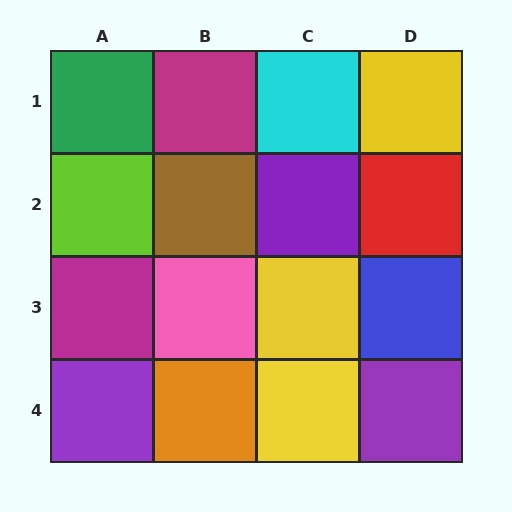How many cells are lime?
1 cell is lime.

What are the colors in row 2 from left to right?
Lime, brown, purple, red.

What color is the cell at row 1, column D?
Yellow.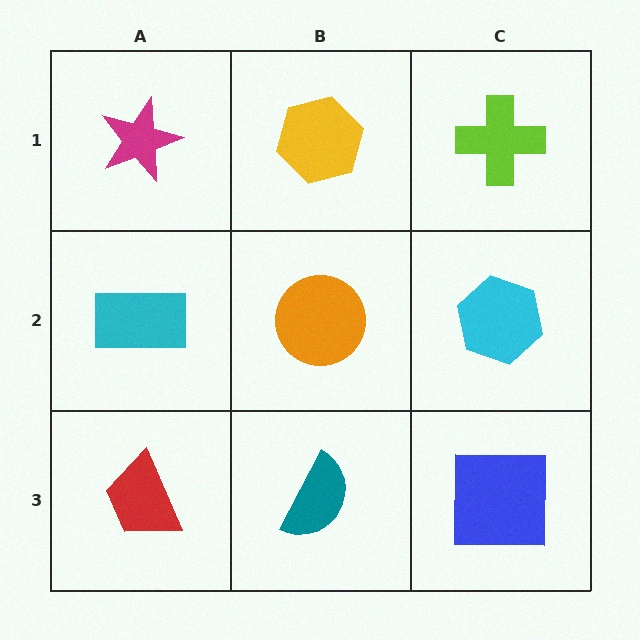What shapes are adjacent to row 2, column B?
A yellow hexagon (row 1, column B), a teal semicircle (row 3, column B), a cyan rectangle (row 2, column A), a cyan hexagon (row 2, column C).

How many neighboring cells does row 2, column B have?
4.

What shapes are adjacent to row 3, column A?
A cyan rectangle (row 2, column A), a teal semicircle (row 3, column B).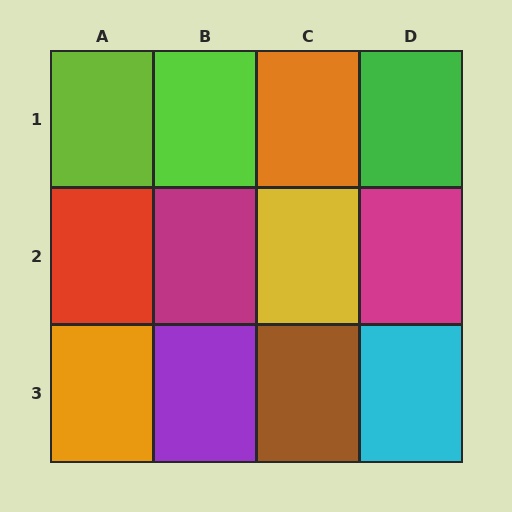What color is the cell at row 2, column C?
Yellow.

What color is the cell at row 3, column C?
Brown.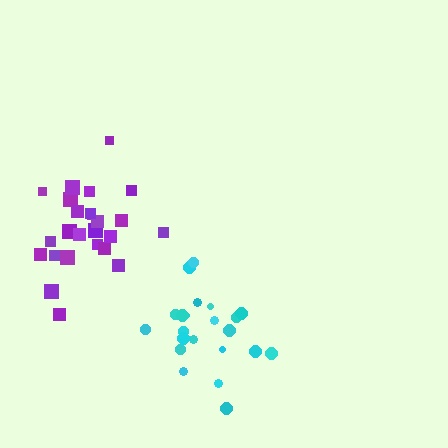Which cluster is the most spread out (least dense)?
Cyan.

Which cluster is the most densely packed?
Purple.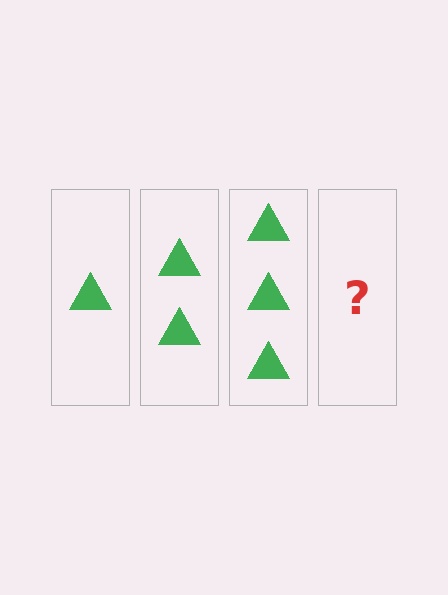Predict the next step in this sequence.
The next step is 4 triangles.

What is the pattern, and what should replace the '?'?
The pattern is that each step adds one more triangle. The '?' should be 4 triangles.